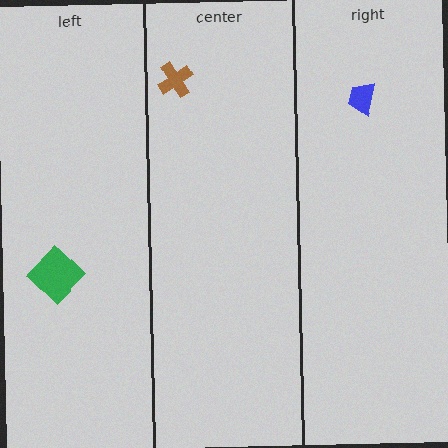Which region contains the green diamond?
The left region.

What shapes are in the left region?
The green diamond.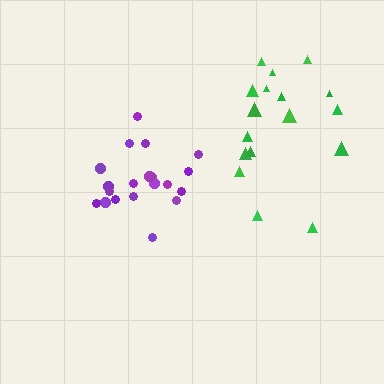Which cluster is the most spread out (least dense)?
Green.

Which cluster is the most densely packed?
Purple.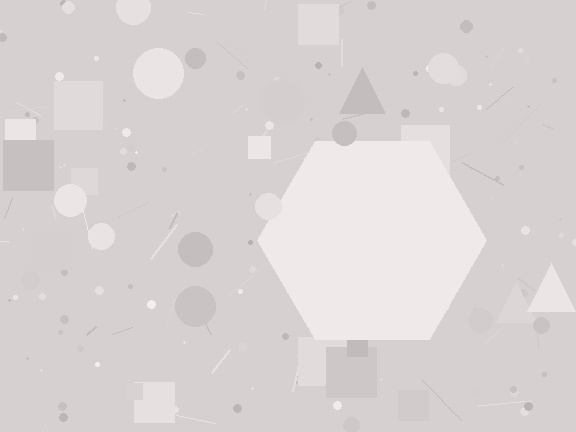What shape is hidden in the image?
A hexagon is hidden in the image.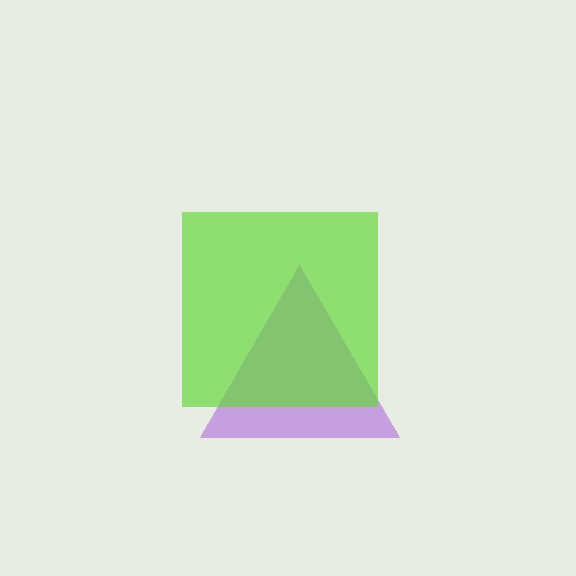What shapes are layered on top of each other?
The layered shapes are: a purple triangle, a lime square.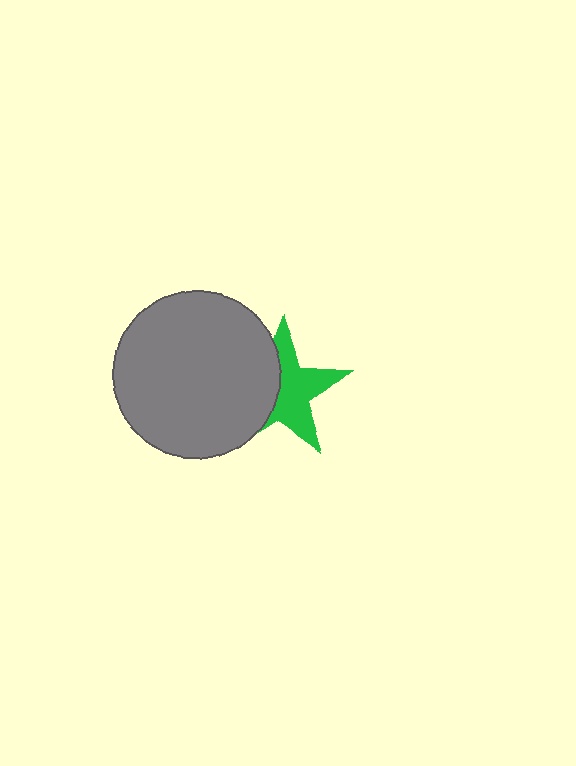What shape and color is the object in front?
The object in front is a gray circle.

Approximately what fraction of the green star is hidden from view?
Roughly 44% of the green star is hidden behind the gray circle.